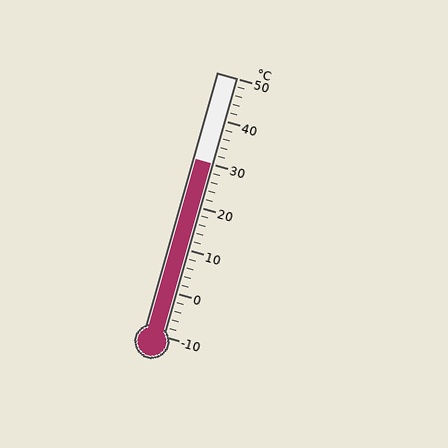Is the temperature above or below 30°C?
The temperature is at 30°C.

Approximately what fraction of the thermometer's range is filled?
The thermometer is filled to approximately 65% of its range.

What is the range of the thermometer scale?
The thermometer scale ranges from -10°C to 50°C.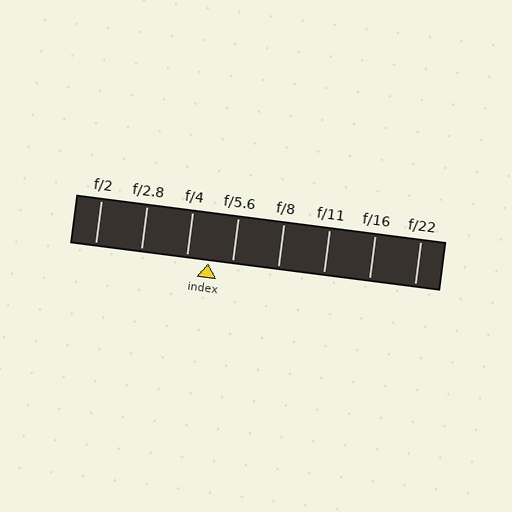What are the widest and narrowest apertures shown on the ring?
The widest aperture shown is f/2 and the narrowest is f/22.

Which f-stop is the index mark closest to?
The index mark is closest to f/4.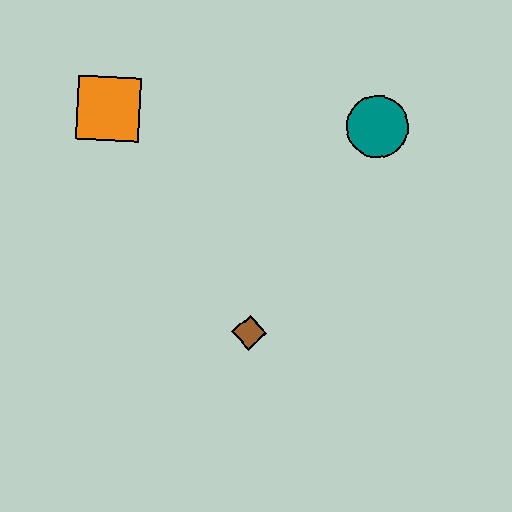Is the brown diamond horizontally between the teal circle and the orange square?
Yes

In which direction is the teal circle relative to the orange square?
The teal circle is to the right of the orange square.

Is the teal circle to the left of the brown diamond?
No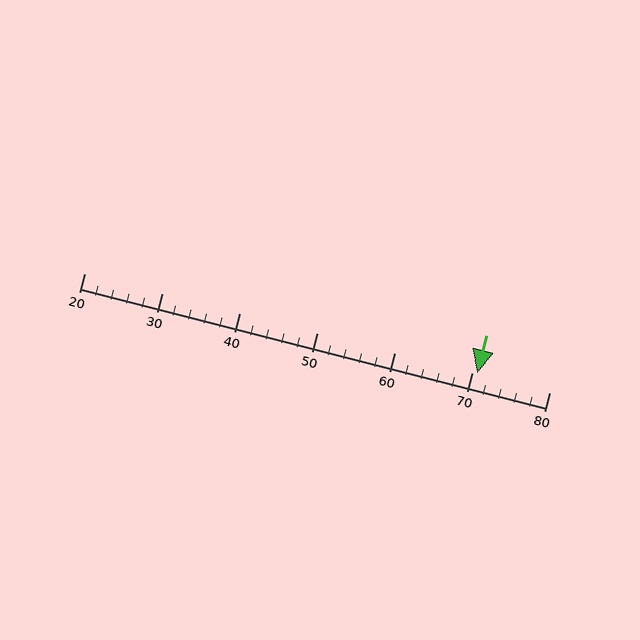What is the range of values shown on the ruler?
The ruler shows values from 20 to 80.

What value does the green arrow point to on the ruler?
The green arrow points to approximately 71.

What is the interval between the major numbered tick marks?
The major tick marks are spaced 10 units apart.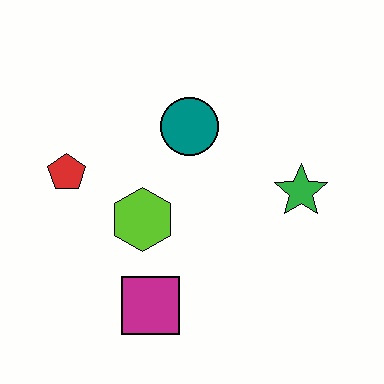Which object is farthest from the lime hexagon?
The green star is farthest from the lime hexagon.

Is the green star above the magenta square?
Yes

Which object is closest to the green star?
The teal circle is closest to the green star.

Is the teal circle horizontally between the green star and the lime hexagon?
Yes